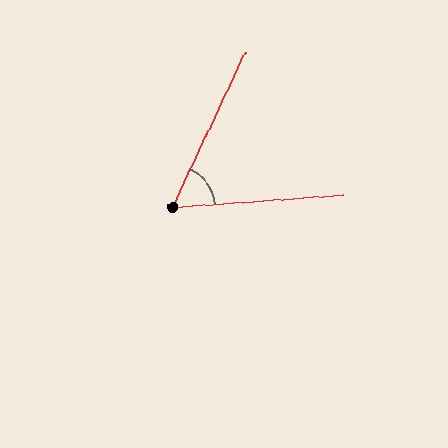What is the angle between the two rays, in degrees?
Approximately 61 degrees.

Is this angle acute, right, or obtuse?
It is acute.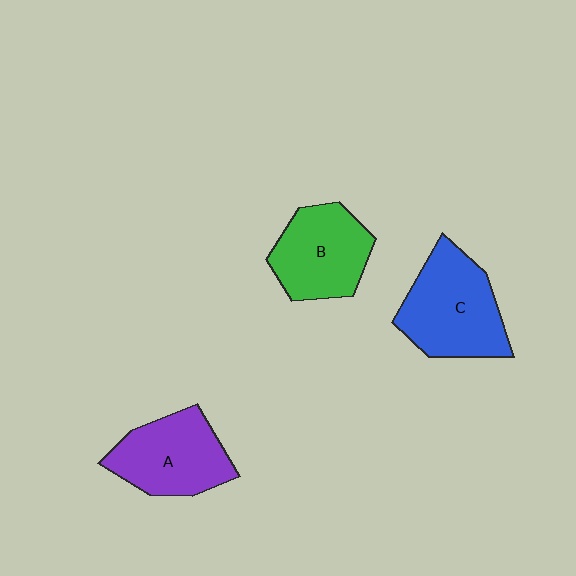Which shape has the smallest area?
Shape B (green).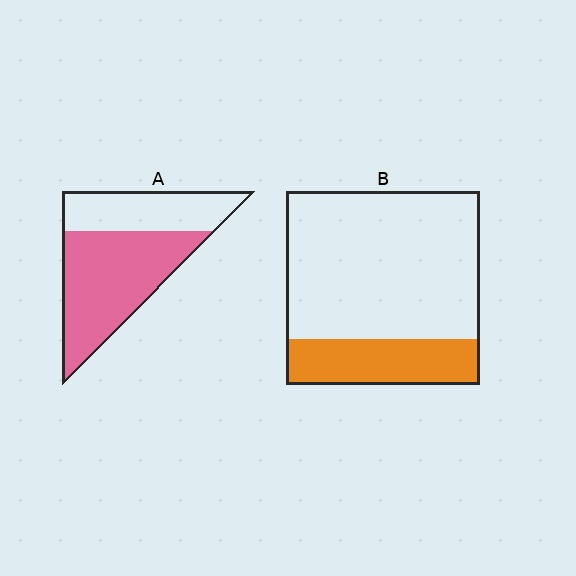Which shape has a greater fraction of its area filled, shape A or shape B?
Shape A.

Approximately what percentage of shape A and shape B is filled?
A is approximately 65% and B is approximately 25%.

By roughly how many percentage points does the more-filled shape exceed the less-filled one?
By roughly 40 percentage points (A over B).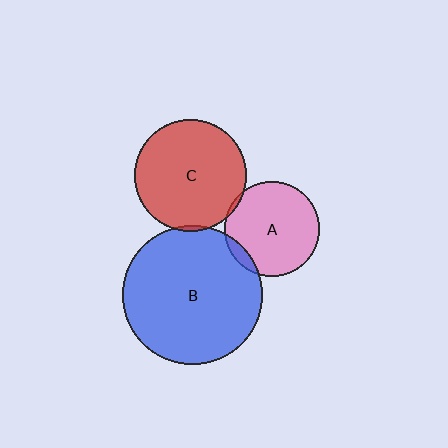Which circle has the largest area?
Circle B (blue).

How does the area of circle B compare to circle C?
Approximately 1.5 times.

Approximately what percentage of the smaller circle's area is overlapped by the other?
Approximately 5%.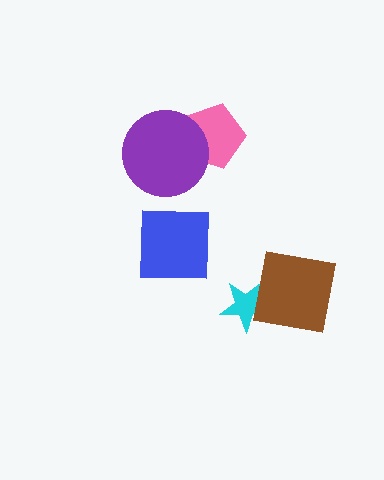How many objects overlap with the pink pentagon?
1 object overlaps with the pink pentagon.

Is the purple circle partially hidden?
No, no other shape covers it.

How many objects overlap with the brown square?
1 object overlaps with the brown square.